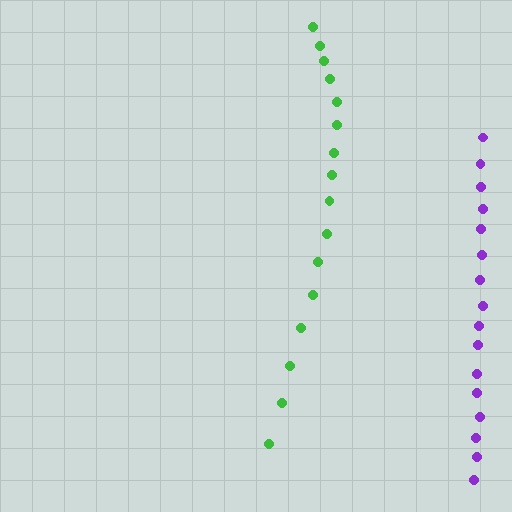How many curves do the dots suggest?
There are 2 distinct paths.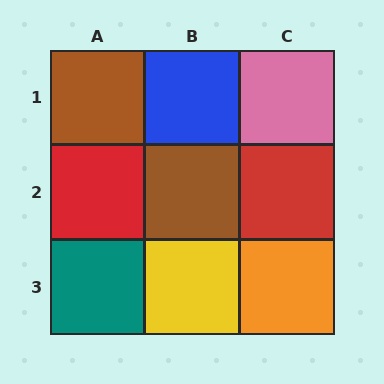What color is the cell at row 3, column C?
Orange.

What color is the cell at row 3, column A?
Teal.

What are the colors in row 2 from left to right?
Red, brown, red.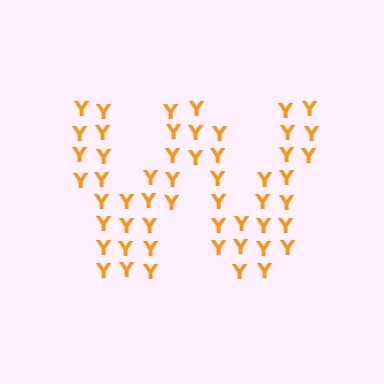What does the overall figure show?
The overall figure shows the letter W.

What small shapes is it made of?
It is made of small letter Y's.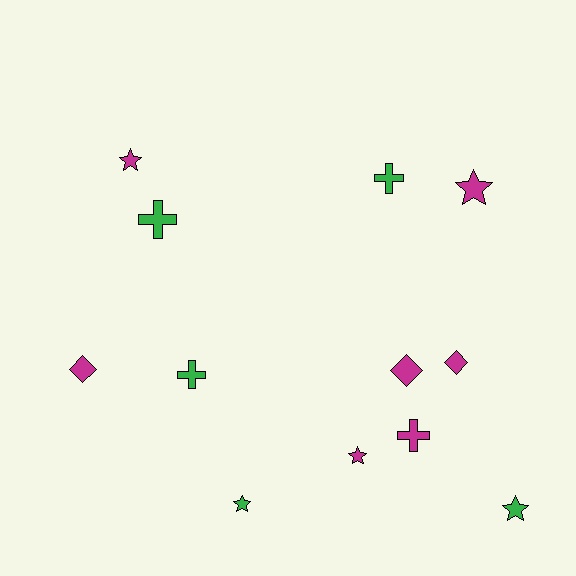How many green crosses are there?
There are 3 green crosses.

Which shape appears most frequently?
Star, with 5 objects.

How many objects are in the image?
There are 12 objects.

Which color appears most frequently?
Magenta, with 7 objects.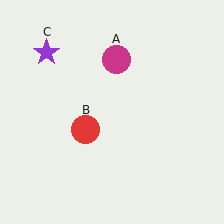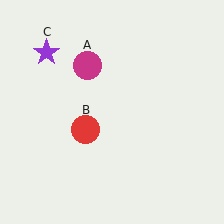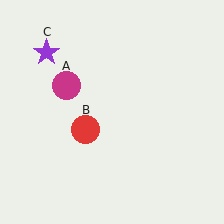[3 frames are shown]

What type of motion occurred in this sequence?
The magenta circle (object A) rotated counterclockwise around the center of the scene.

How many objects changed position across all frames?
1 object changed position: magenta circle (object A).